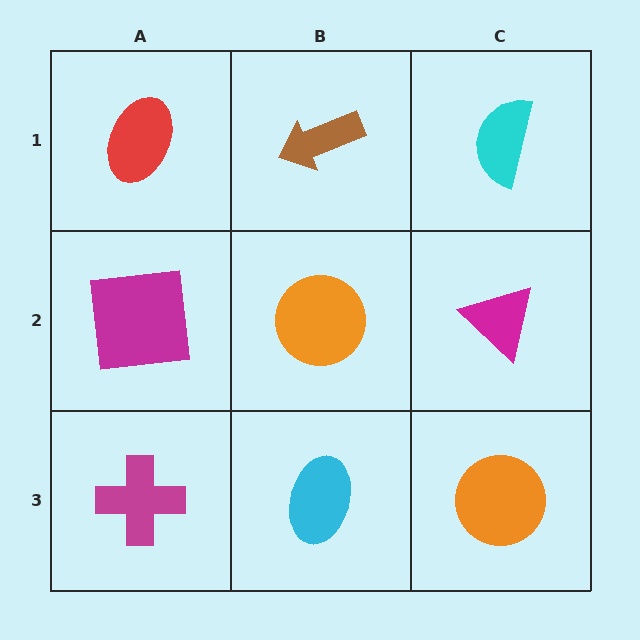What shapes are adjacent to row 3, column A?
A magenta square (row 2, column A), a cyan ellipse (row 3, column B).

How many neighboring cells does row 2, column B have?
4.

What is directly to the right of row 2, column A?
An orange circle.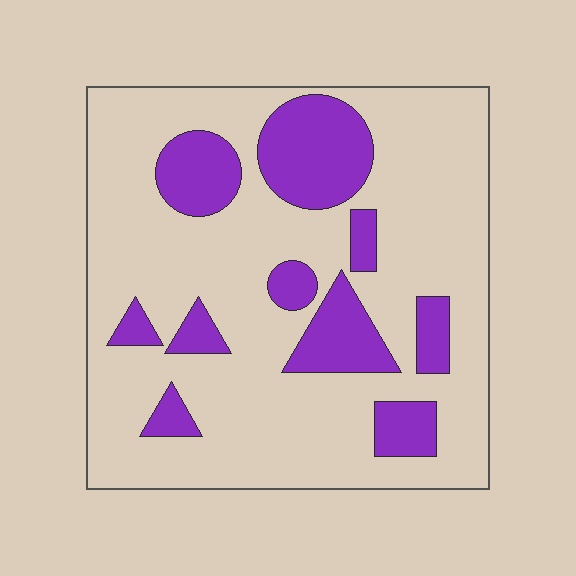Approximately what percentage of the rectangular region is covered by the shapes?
Approximately 25%.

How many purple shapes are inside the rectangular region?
10.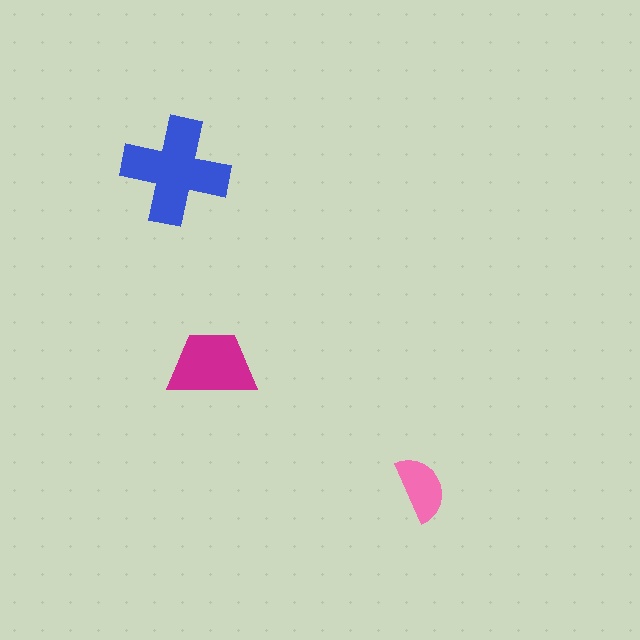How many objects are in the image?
There are 3 objects in the image.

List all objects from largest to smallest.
The blue cross, the magenta trapezoid, the pink semicircle.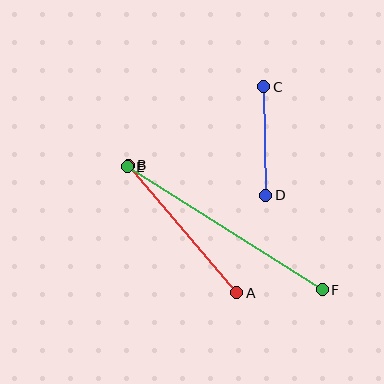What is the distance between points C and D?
The distance is approximately 109 pixels.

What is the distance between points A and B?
The distance is approximately 168 pixels.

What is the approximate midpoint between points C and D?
The midpoint is at approximately (265, 141) pixels.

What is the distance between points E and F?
The distance is approximately 231 pixels.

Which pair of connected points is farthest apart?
Points E and F are farthest apart.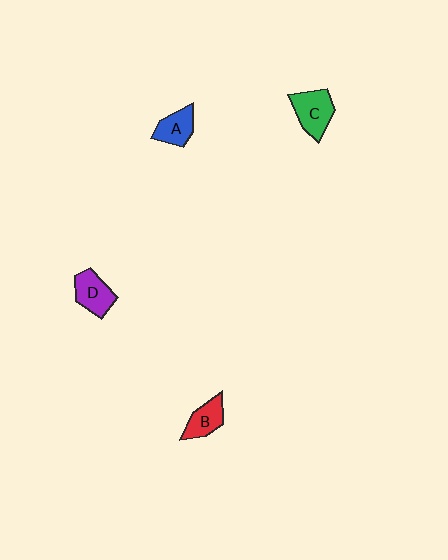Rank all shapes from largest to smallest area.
From largest to smallest: C (green), D (purple), A (blue), B (red).